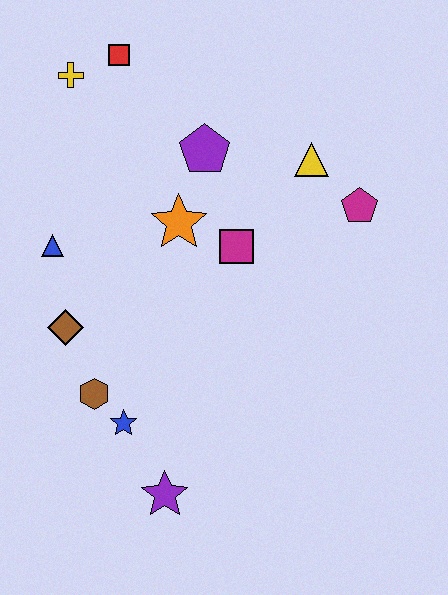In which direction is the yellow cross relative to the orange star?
The yellow cross is above the orange star.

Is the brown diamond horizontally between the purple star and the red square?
No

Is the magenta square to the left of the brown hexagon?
No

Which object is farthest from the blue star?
The red square is farthest from the blue star.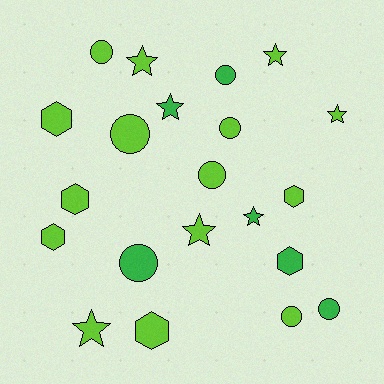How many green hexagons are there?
There is 1 green hexagon.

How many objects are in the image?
There are 21 objects.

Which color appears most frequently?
Lime, with 15 objects.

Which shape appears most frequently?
Circle, with 8 objects.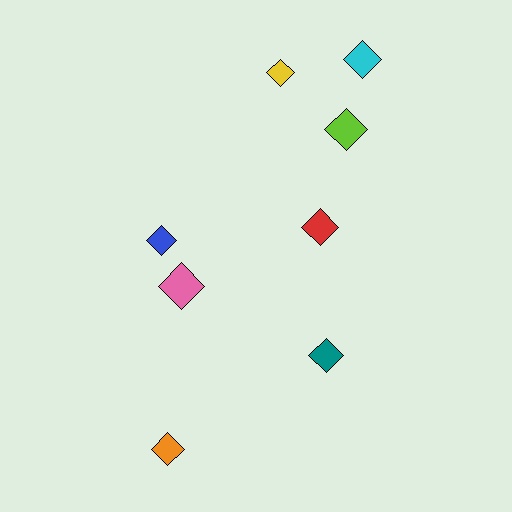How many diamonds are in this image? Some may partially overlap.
There are 8 diamonds.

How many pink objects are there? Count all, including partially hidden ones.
There is 1 pink object.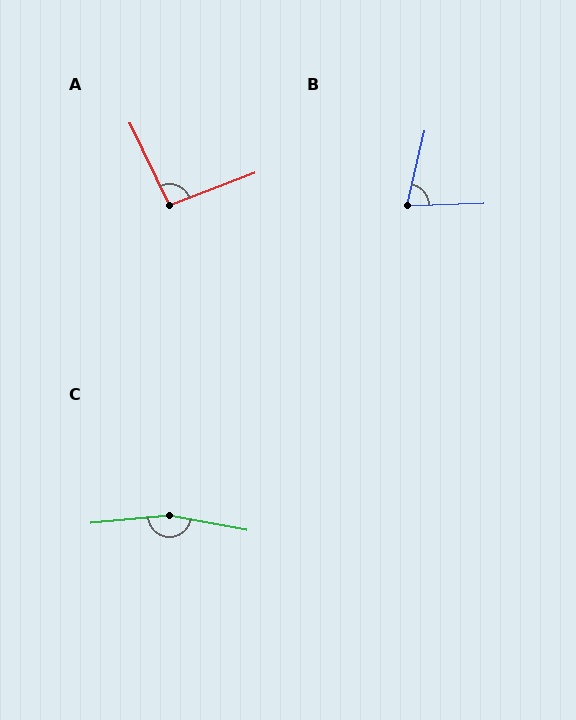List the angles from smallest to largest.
B (74°), A (95°), C (164°).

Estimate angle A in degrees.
Approximately 95 degrees.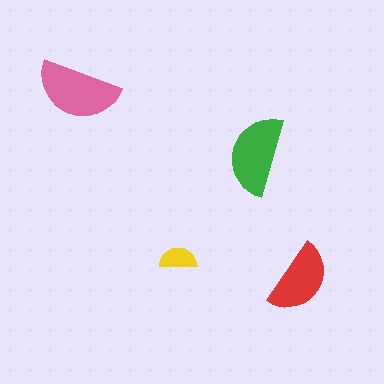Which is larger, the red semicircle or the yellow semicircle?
The red one.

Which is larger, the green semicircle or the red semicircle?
The green one.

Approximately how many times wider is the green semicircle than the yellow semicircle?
About 2 times wider.